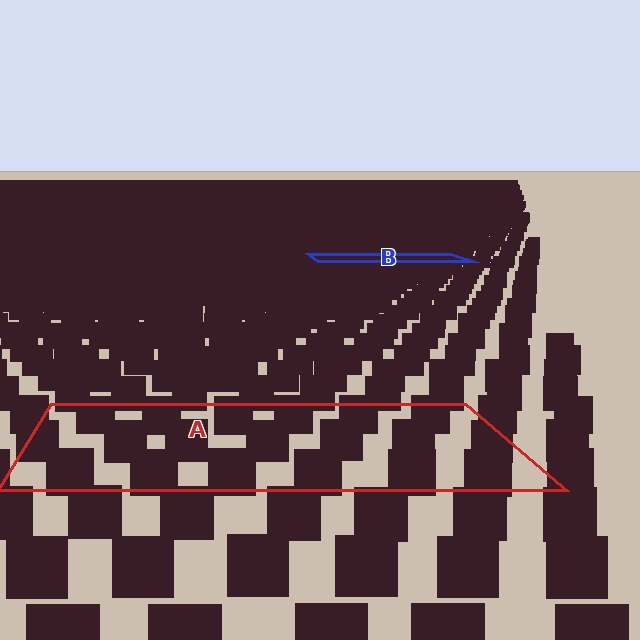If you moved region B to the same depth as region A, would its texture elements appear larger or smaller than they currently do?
They would appear larger. At a closer depth, the same texture elements are projected at a bigger on-screen size.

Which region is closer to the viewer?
Region A is closer. The texture elements there are larger and more spread out.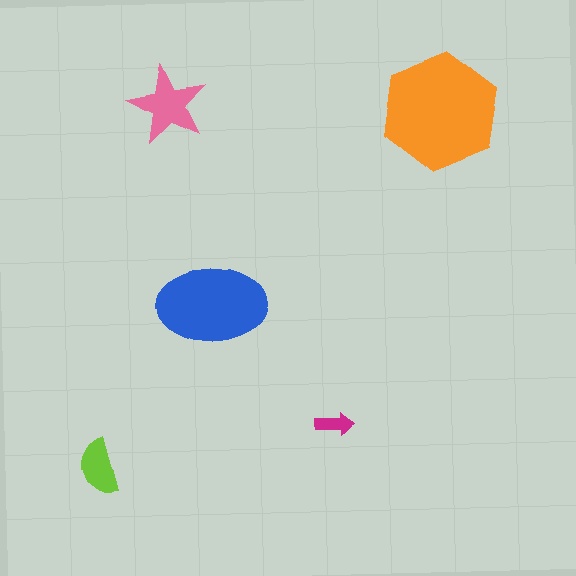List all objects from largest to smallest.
The orange hexagon, the blue ellipse, the pink star, the lime semicircle, the magenta arrow.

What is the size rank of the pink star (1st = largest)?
3rd.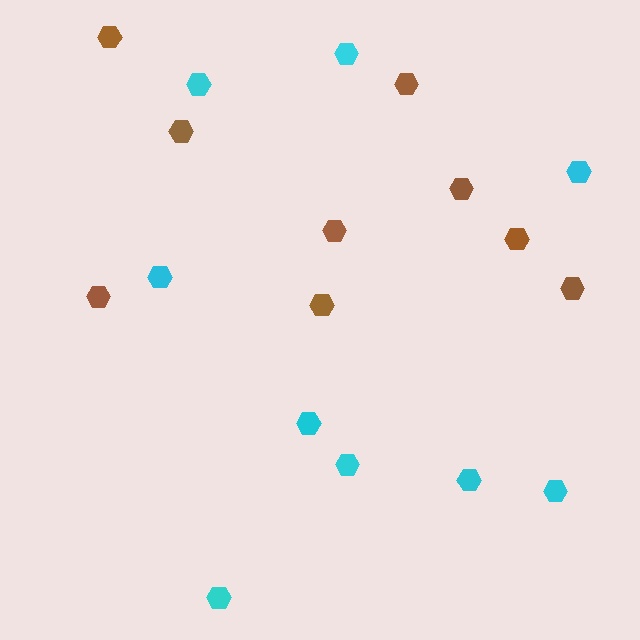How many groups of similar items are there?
There are 2 groups: one group of brown hexagons (9) and one group of cyan hexagons (9).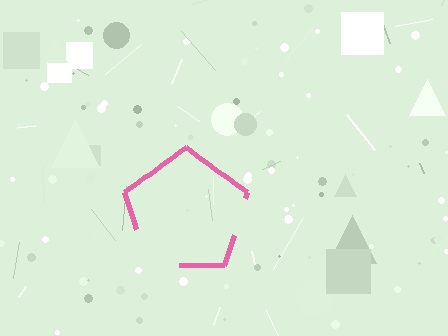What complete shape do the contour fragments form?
The contour fragments form a pentagon.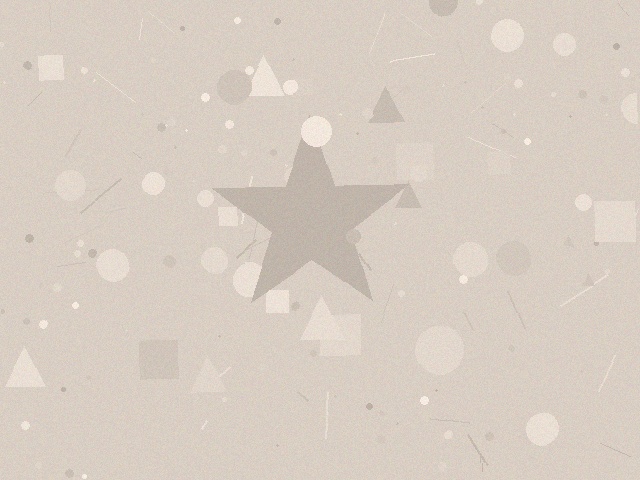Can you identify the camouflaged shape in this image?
The camouflaged shape is a star.